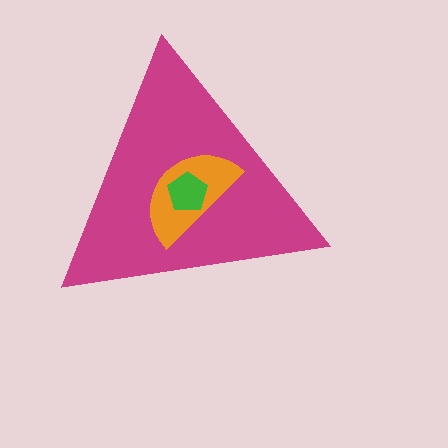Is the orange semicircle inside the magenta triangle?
Yes.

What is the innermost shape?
The green pentagon.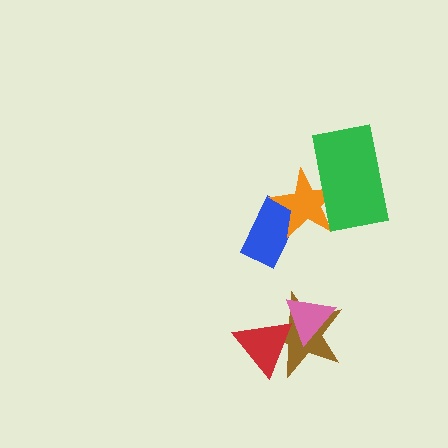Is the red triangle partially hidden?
No, no other shape covers it.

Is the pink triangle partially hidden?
Yes, it is partially covered by another shape.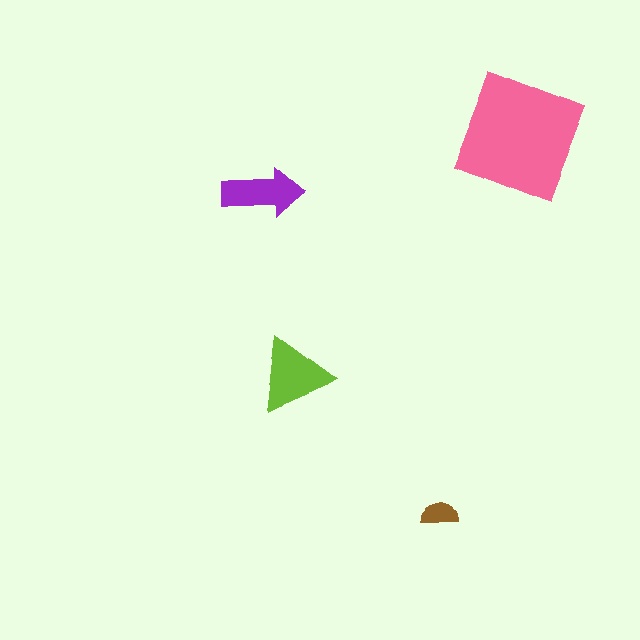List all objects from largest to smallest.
The pink square, the lime triangle, the purple arrow, the brown semicircle.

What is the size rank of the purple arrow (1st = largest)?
3rd.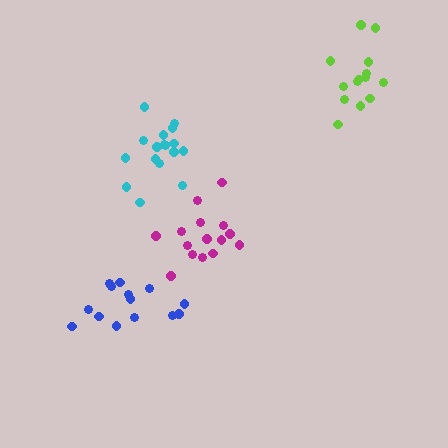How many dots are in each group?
Group 1: 14 dots, Group 2: 17 dots, Group 3: 15 dots, Group 4: 14 dots (60 total).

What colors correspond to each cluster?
The clusters are colored: blue, cyan, magenta, lime.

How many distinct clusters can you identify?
There are 4 distinct clusters.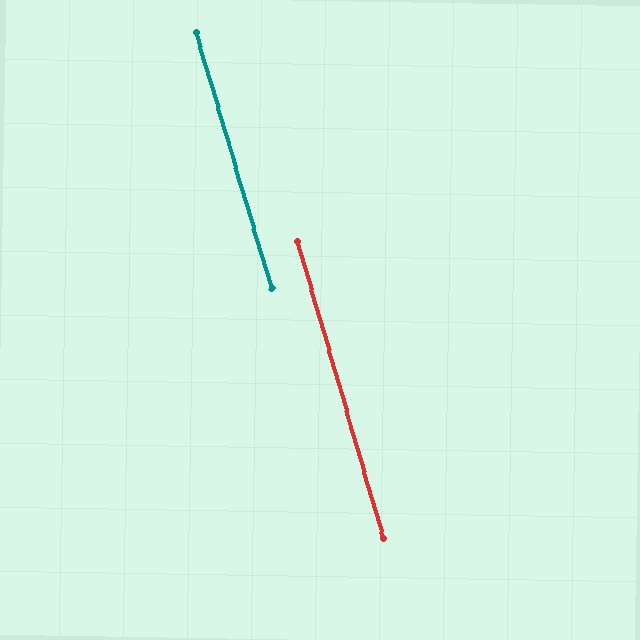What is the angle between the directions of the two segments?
Approximately 0 degrees.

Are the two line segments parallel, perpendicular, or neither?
Parallel — their directions differ by only 0.4°.